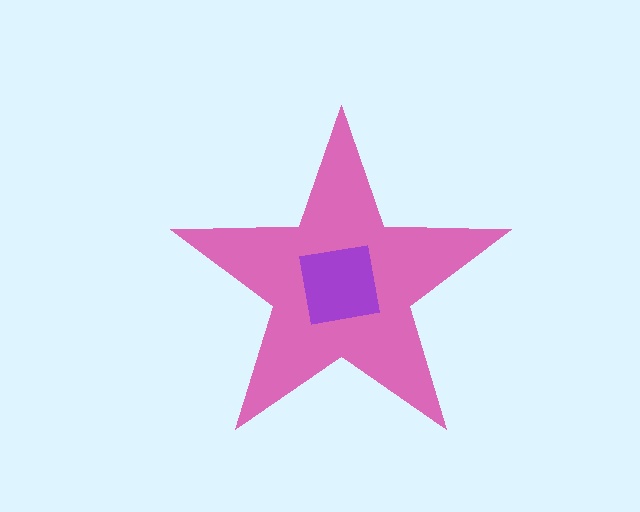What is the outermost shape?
The pink star.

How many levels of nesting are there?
2.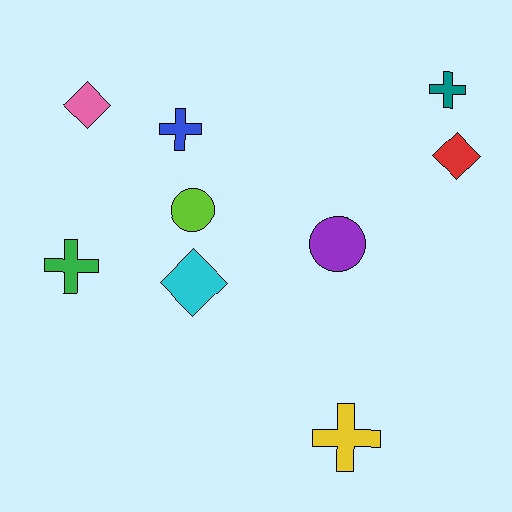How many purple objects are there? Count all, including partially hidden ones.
There is 1 purple object.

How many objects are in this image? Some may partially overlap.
There are 9 objects.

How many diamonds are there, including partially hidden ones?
There are 3 diamonds.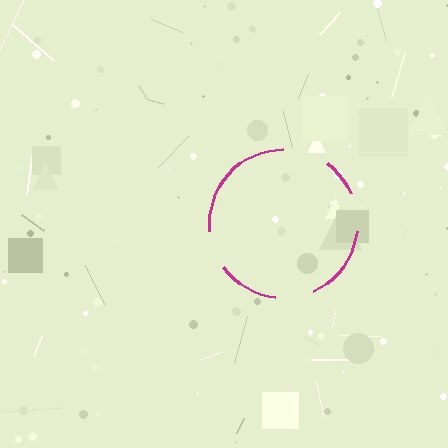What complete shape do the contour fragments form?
The contour fragments form a circle.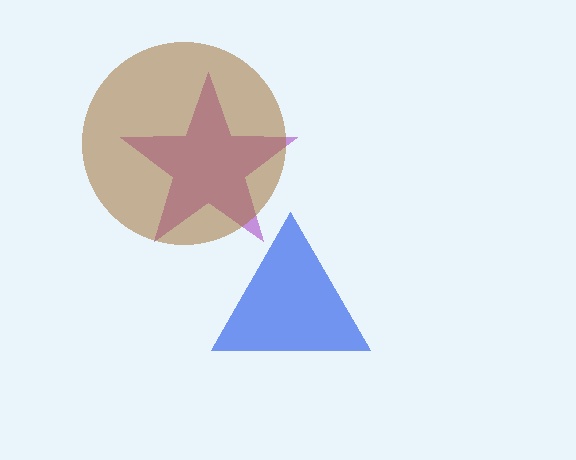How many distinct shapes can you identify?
There are 3 distinct shapes: a blue triangle, a purple star, a brown circle.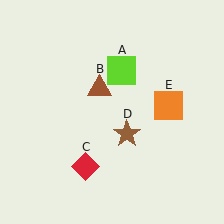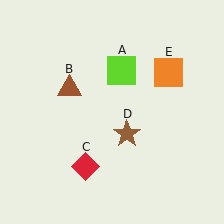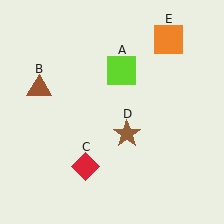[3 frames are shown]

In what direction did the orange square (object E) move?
The orange square (object E) moved up.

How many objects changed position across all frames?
2 objects changed position: brown triangle (object B), orange square (object E).